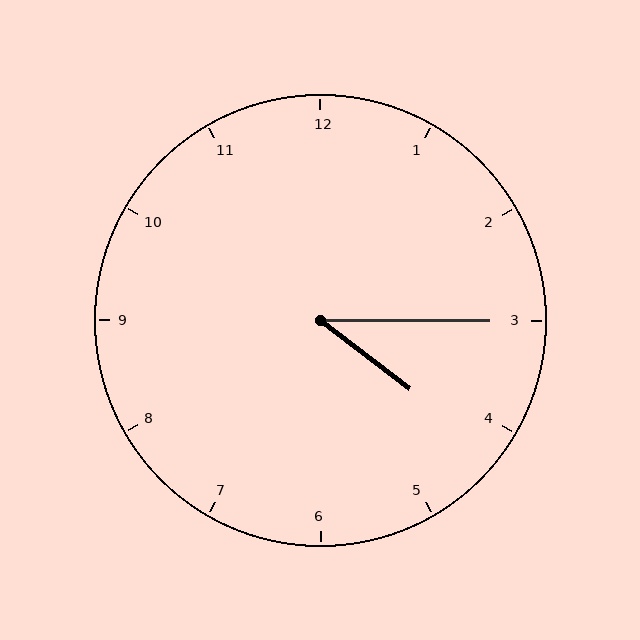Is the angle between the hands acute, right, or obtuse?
It is acute.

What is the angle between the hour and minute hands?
Approximately 38 degrees.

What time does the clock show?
4:15.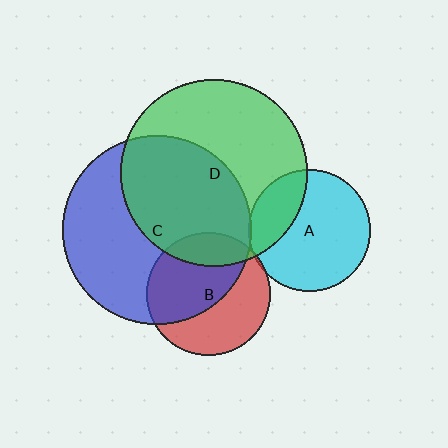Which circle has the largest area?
Circle C (blue).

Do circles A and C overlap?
Yes.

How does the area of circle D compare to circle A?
Approximately 2.4 times.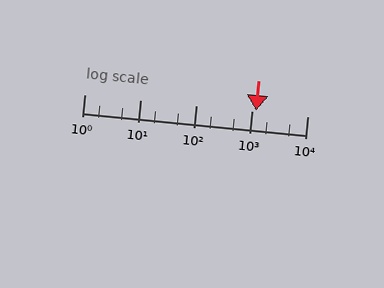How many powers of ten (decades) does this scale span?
The scale spans 4 decades, from 1 to 10000.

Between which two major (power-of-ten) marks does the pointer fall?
The pointer is between 1000 and 10000.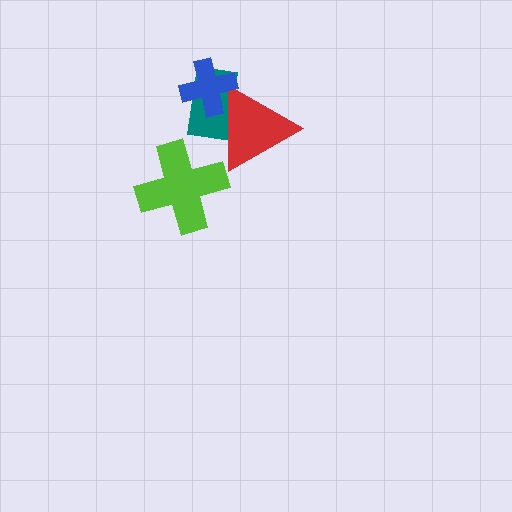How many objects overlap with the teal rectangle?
2 objects overlap with the teal rectangle.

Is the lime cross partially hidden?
No, no other shape covers it.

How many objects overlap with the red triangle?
2 objects overlap with the red triangle.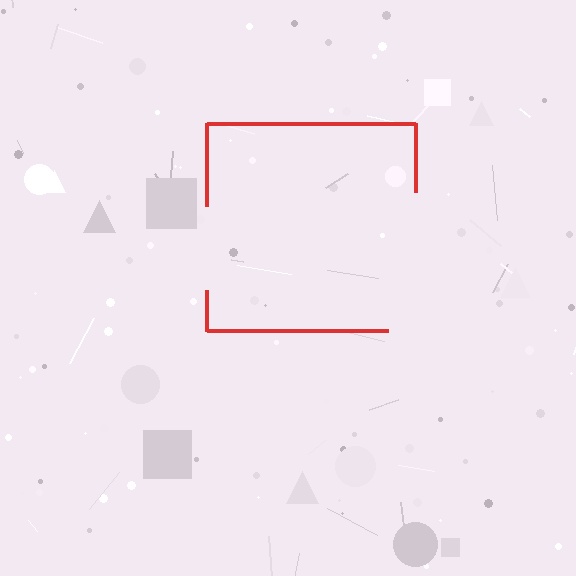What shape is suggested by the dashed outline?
The dashed outline suggests a square.